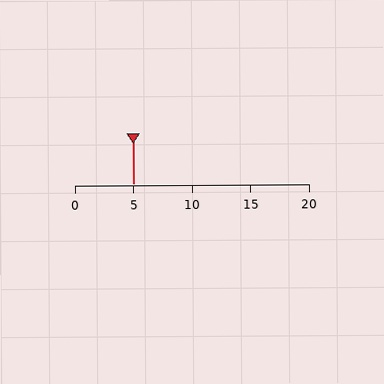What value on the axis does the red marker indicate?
The marker indicates approximately 5.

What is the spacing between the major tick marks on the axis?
The major ticks are spaced 5 apart.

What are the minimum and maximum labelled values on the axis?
The axis runs from 0 to 20.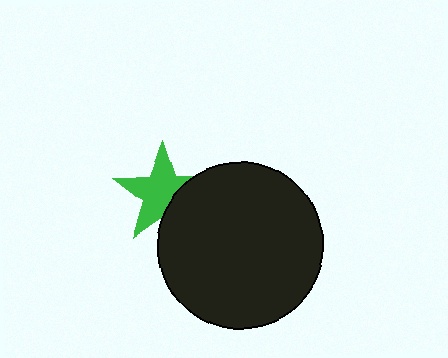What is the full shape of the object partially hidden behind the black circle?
The partially hidden object is a green star.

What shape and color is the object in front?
The object in front is a black circle.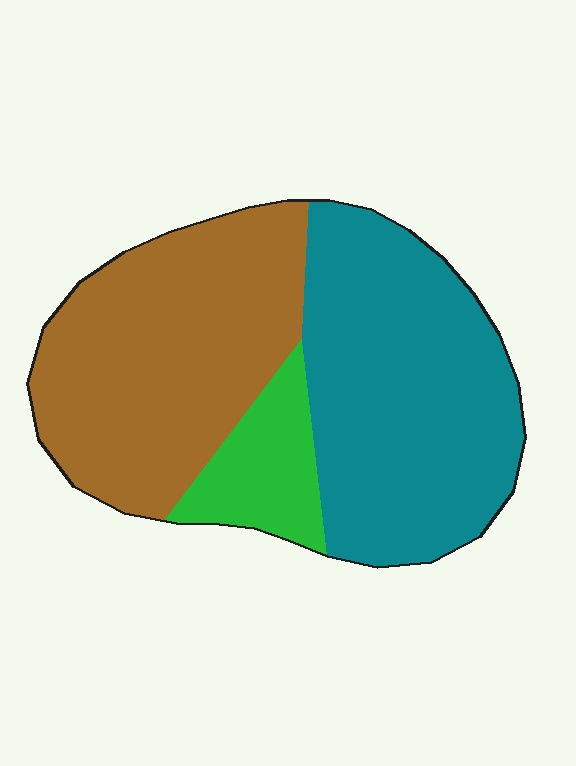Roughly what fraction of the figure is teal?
Teal takes up between a third and a half of the figure.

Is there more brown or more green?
Brown.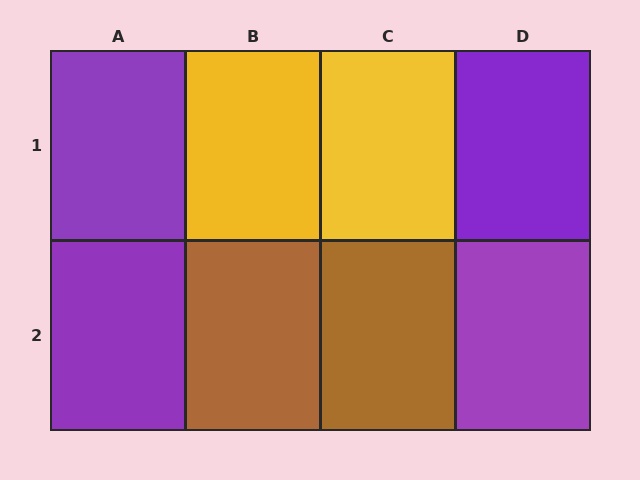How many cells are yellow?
2 cells are yellow.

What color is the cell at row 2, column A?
Purple.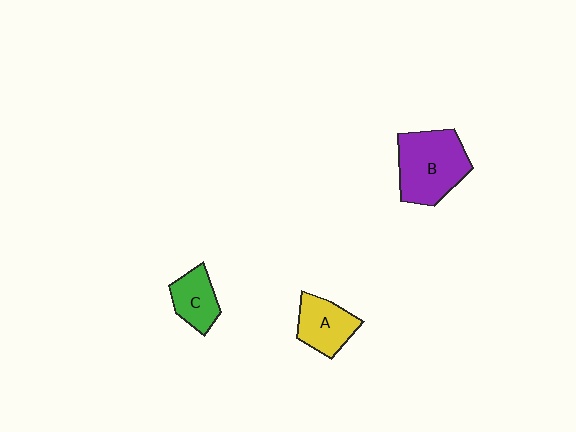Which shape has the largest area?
Shape B (purple).